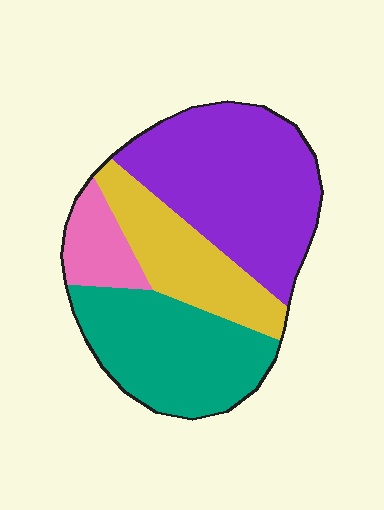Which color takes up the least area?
Pink, at roughly 10%.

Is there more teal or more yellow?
Teal.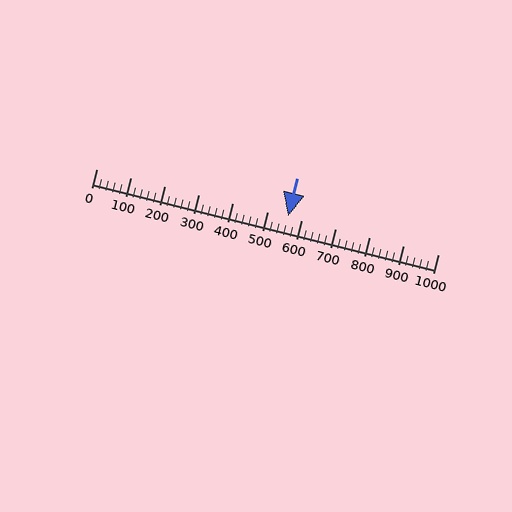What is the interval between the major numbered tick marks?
The major tick marks are spaced 100 units apart.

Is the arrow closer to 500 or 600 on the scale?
The arrow is closer to 600.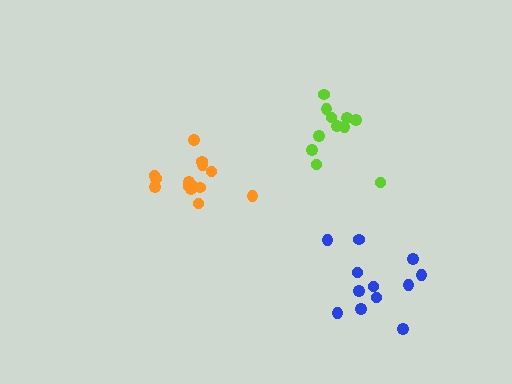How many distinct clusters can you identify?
There are 3 distinct clusters.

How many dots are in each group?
Group 1: 12 dots, Group 2: 14 dots, Group 3: 11 dots (37 total).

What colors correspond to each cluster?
The clusters are colored: blue, orange, lime.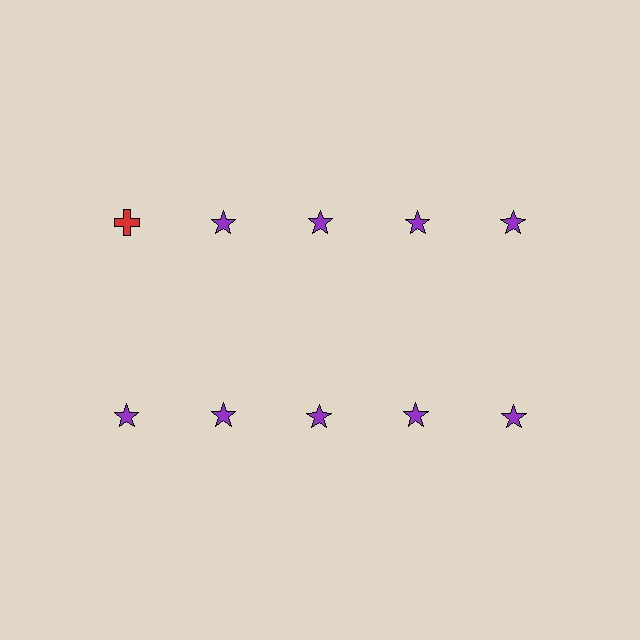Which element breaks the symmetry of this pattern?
The red cross in the top row, leftmost column breaks the symmetry. All other shapes are purple stars.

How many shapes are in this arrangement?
There are 10 shapes arranged in a grid pattern.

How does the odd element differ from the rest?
It differs in both color (red instead of purple) and shape (cross instead of star).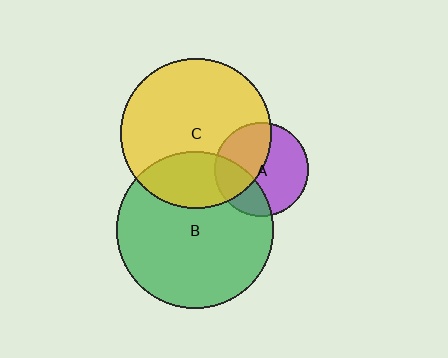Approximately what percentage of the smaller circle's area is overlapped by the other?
Approximately 30%.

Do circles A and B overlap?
Yes.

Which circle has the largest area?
Circle B (green).